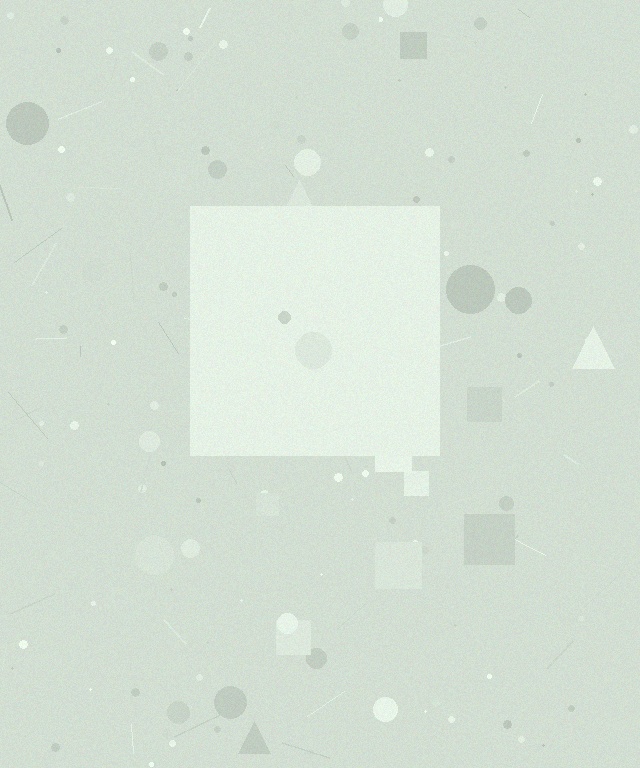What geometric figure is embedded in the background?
A square is embedded in the background.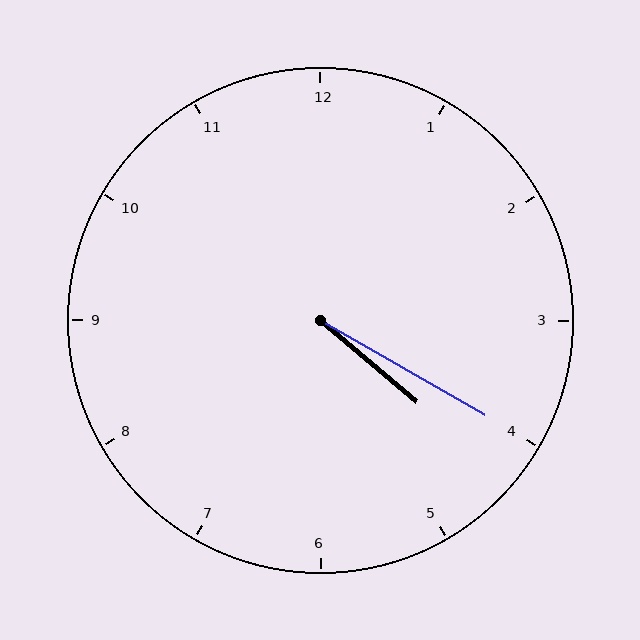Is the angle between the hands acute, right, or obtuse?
It is acute.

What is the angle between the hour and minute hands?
Approximately 10 degrees.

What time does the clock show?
4:20.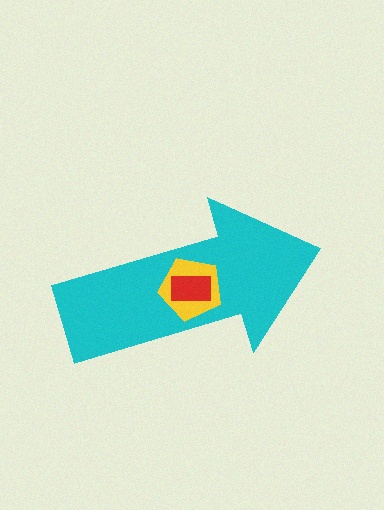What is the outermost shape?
The cyan arrow.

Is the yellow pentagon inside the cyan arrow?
Yes.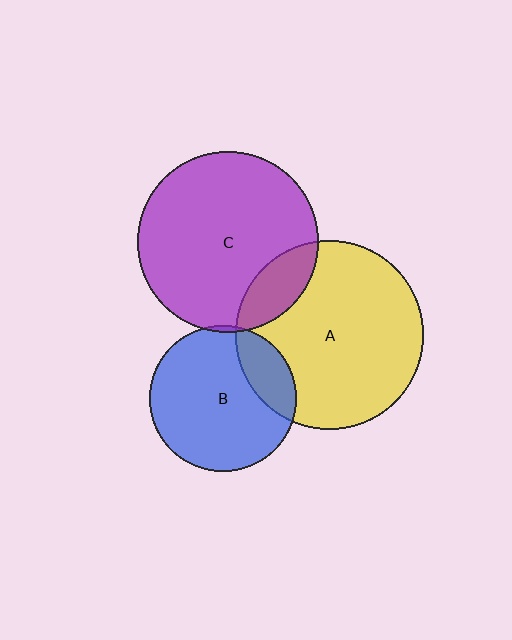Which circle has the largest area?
Circle A (yellow).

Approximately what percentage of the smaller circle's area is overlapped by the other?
Approximately 20%.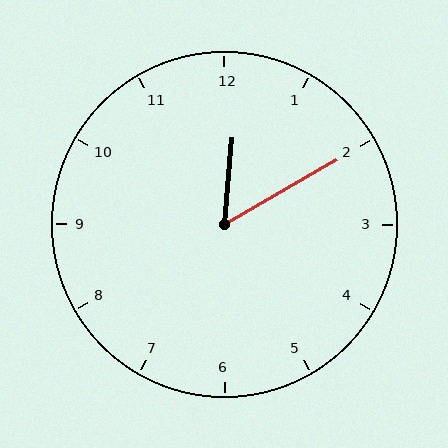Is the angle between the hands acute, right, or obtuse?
It is acute.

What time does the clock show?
12:10.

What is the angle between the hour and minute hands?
Approximately 55 degrees.